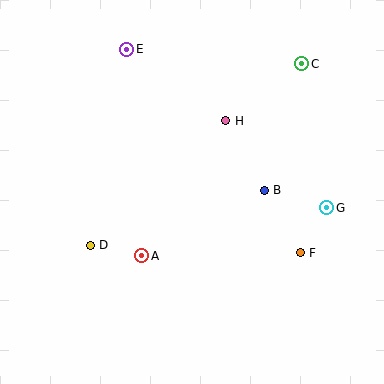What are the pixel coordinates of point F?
Point F is at (300, 253).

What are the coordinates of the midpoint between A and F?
The midpoint between A and F is at (221, 254).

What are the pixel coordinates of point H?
Point H is at (226, 121).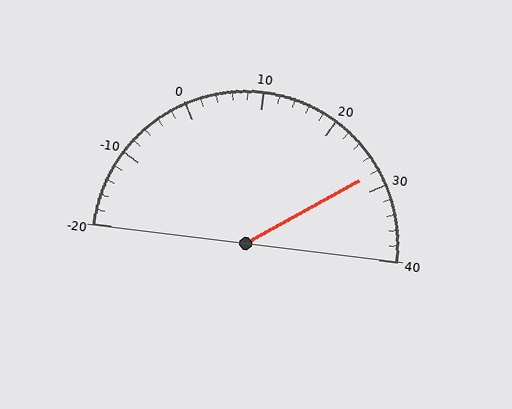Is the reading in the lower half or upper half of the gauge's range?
The reading is in the upper half of the range (-20 to 40).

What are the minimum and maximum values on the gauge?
The gauge ranges from -20 to 40.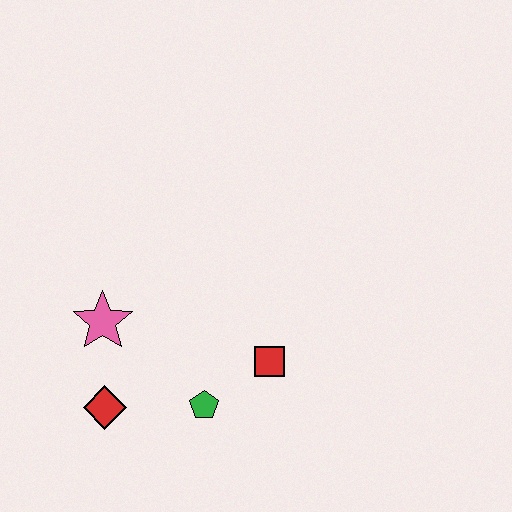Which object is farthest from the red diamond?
The red square is farthest from the red diamond.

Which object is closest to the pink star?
The red diamond is closest to the pink star.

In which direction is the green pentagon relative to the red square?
The green pentagon is to the left of the red square.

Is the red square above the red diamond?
Yes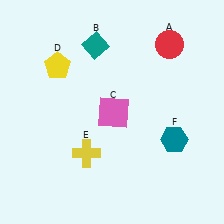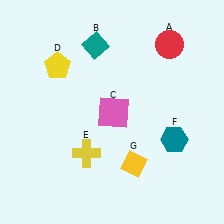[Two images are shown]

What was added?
A yellow diamond (G) was added in Image 2.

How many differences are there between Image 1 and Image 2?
There is 1 difference between the two images.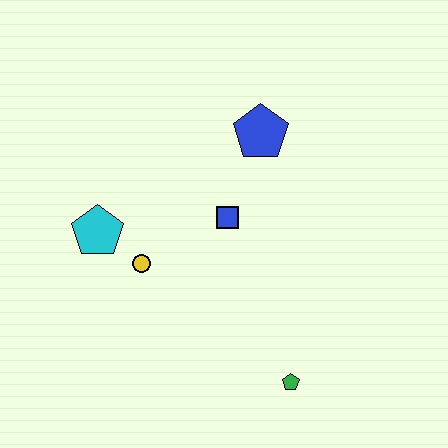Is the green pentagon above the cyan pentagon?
No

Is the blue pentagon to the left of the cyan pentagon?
No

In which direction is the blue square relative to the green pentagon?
The blue square is above the green pentagon.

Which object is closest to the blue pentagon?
The blue square is closest to the blue pentagon.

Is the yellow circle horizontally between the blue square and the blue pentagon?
No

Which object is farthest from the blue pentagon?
The green pentagon is farthest from the blue pentagon.